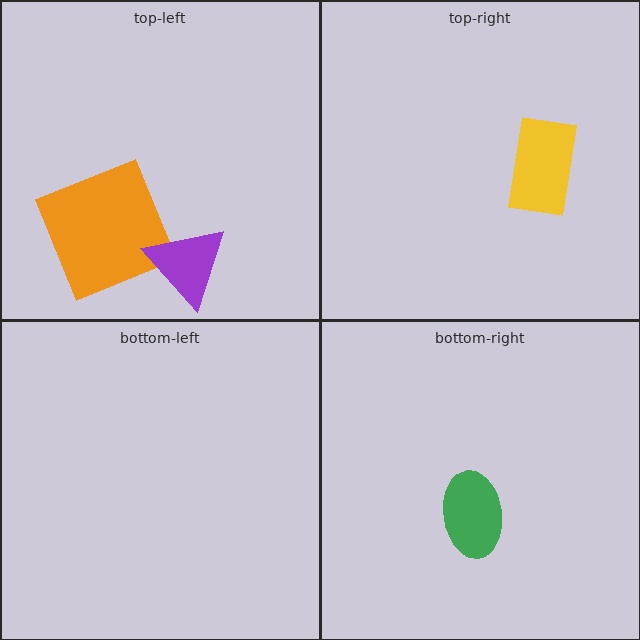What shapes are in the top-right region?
The yellow rectangle.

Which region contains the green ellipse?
The bottom-right region.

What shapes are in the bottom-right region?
The green ellipse.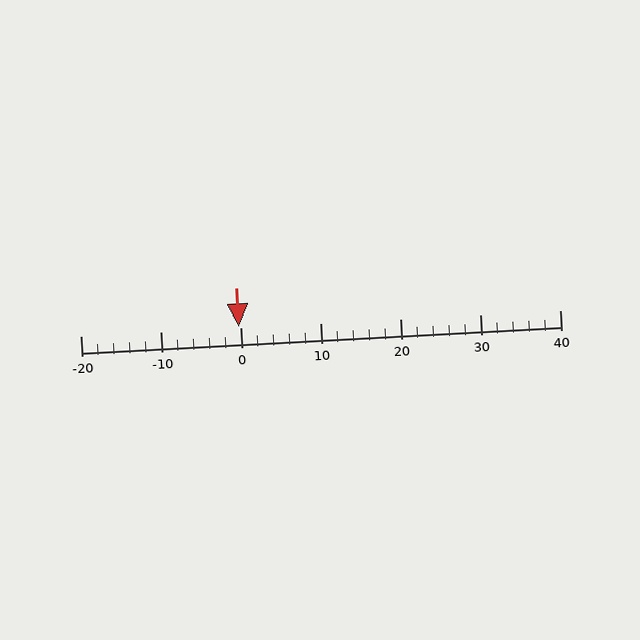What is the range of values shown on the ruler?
The ruler shows values from -20 to 40.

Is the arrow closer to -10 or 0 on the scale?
The arrow is closer to 0.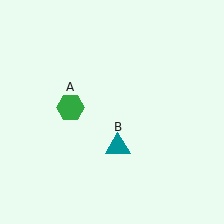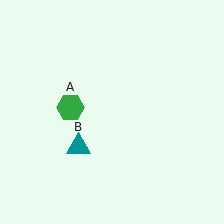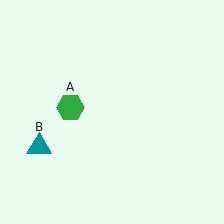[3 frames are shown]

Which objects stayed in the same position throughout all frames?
Green hexagon (object A) remained stationary.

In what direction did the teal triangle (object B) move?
The teal triangle (object B) moved left.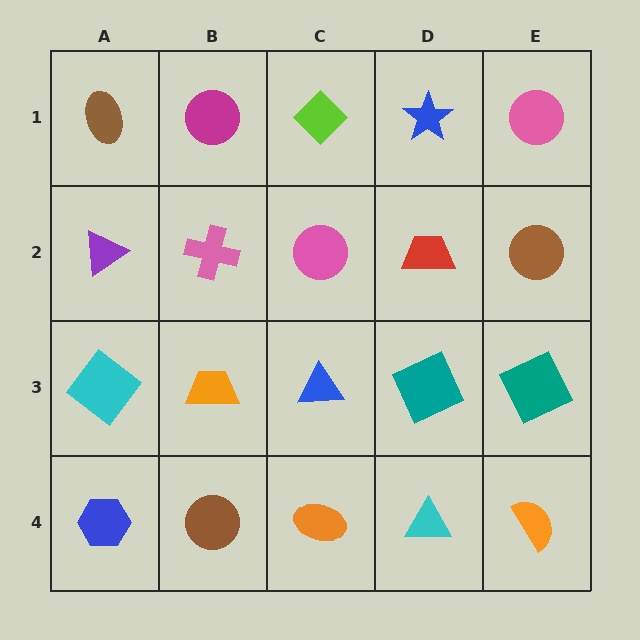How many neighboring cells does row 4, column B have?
3.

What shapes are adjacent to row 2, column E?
A pink circle (row 1, column E), a teal square (row 3, column E), a red trapezoid (row 2, column D).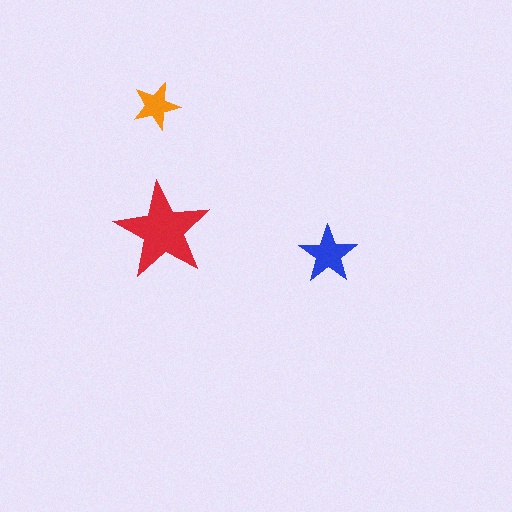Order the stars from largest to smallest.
the red one, the blue one, the orange one.